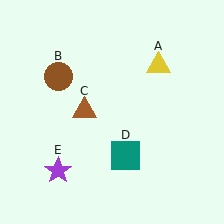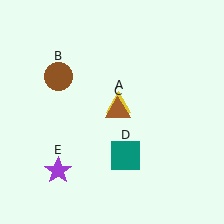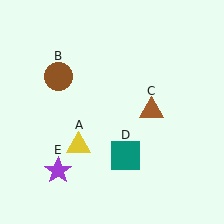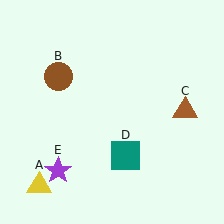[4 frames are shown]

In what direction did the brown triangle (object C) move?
The brown triangle (object C) moved right.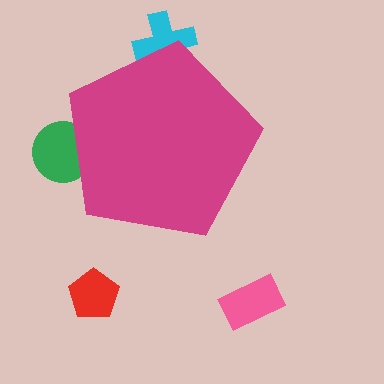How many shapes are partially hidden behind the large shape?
2 shapes are partially hidden.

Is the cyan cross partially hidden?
Yes, the cyan cross is partially hidden behind the magenta pentagon.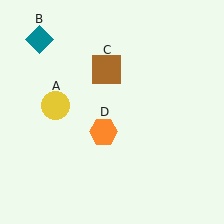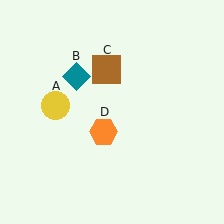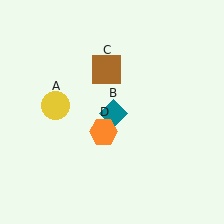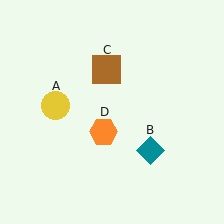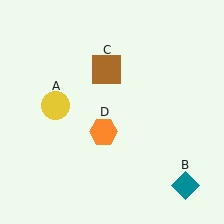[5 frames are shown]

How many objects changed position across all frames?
1 object changed position: teal diamond (object B).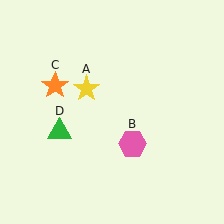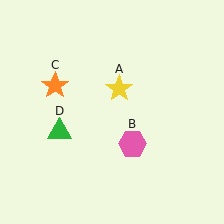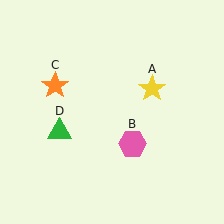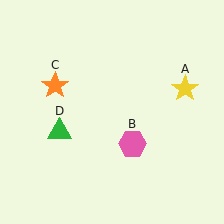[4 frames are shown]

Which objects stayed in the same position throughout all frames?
Pink hexagon (object B) and orange star (object C) and green triangle (object D) remained stationary.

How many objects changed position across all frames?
1 object changed position: yellow star (object A).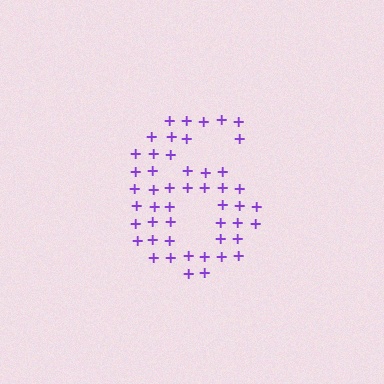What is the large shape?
The large shape is the digit 6.